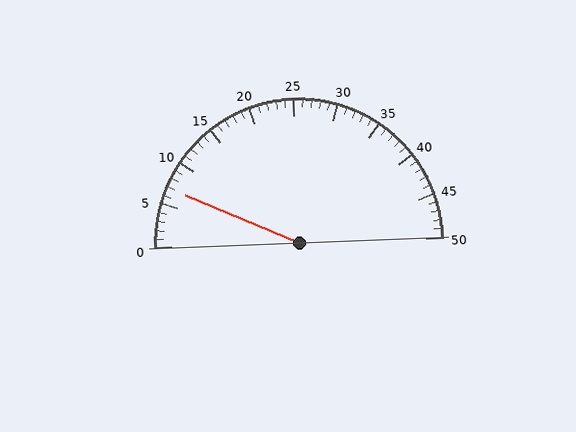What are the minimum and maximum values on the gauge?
The gauge ranges from 0 to 50.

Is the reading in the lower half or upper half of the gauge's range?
The reading is in the lower half of the range (0 to 50).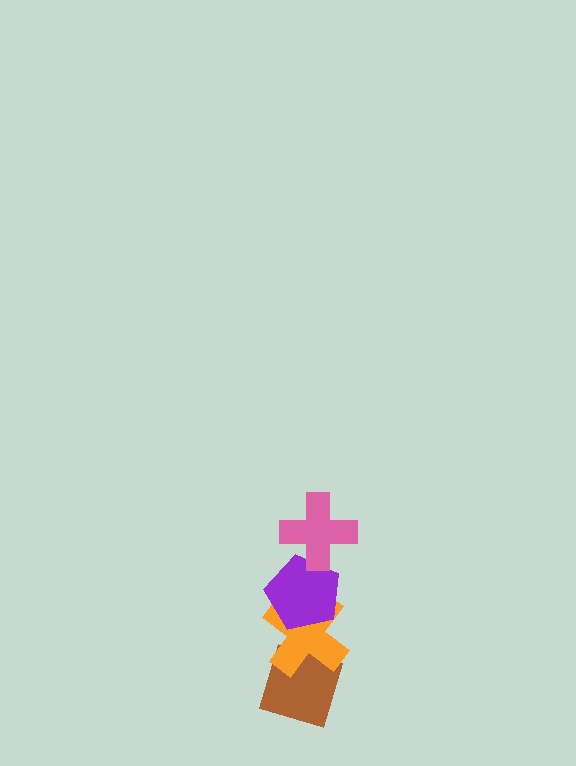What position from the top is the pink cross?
The pink cross is 1st from the top.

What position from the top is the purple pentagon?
The purple pentagon is 2nd from the top.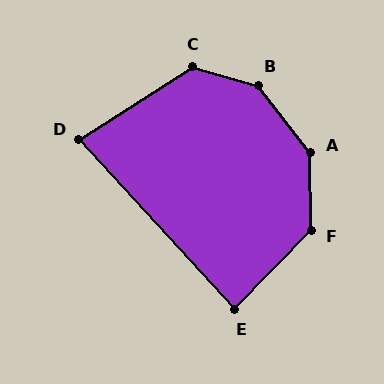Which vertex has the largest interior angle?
B, at approximately 144 degrees.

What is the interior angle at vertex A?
Approximately 142 degrees (obtuse).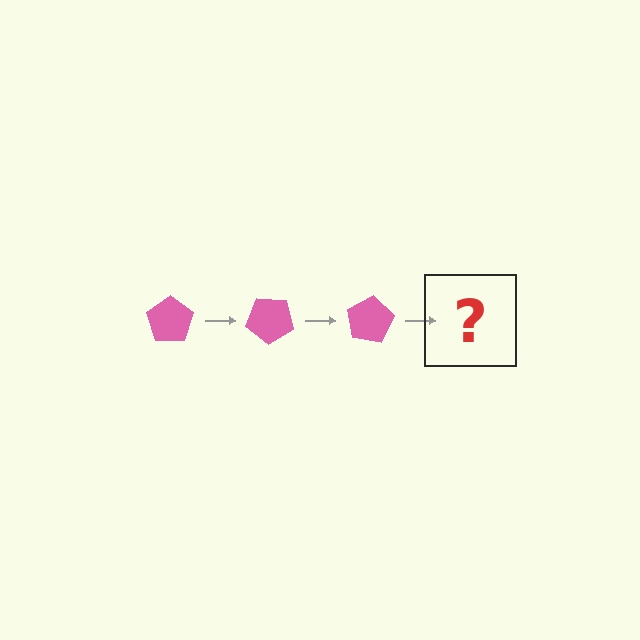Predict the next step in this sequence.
The next step is a pink pentagon rotated 120 degrees.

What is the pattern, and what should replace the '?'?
The pattern is that the pentagon rotates 40 degrees each step. The '?' should be a pink pentagon rotated 120 degrees.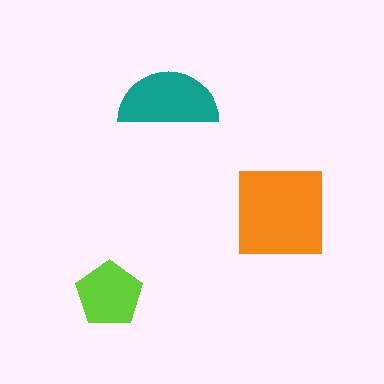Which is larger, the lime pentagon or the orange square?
The orange square.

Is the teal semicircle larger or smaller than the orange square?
Smaller.